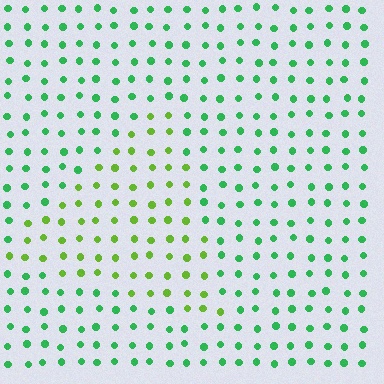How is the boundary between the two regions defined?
The boundary is defined purely by a slight shift in hue (about 41 degrees). Spacing, size, and orientation are identical on both sides.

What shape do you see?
I see a triangle.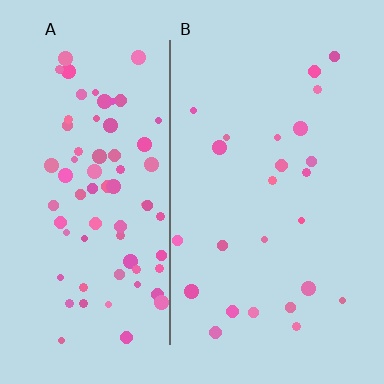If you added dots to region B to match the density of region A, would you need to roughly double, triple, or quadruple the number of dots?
Approximately triple.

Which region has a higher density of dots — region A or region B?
A (the left).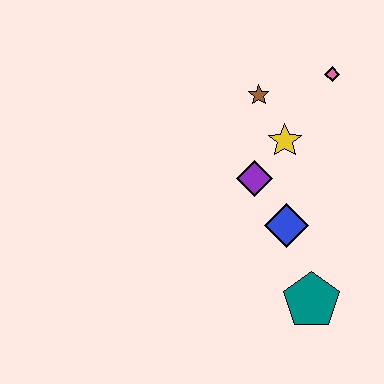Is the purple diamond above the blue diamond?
Yes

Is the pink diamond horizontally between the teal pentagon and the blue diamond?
No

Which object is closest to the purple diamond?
The yellow star is closest to the purple diamond.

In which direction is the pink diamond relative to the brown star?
The pink diamond is to the right of the brown star.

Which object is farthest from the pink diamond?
The teal pentagon is farthest from the pink diamond.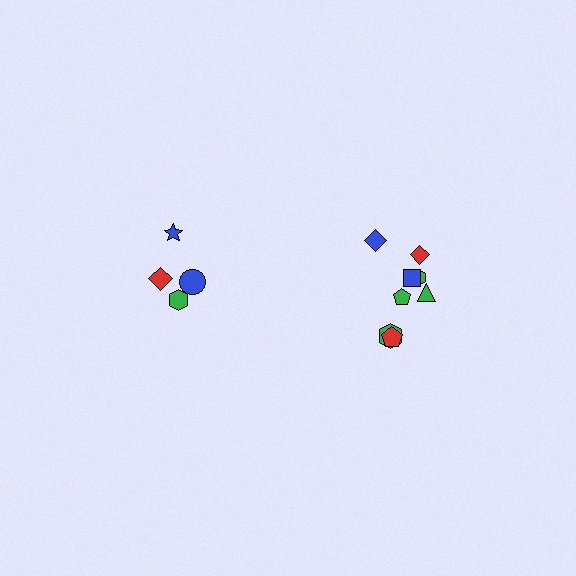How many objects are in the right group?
There are 8 objects.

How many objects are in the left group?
There are 4 objects.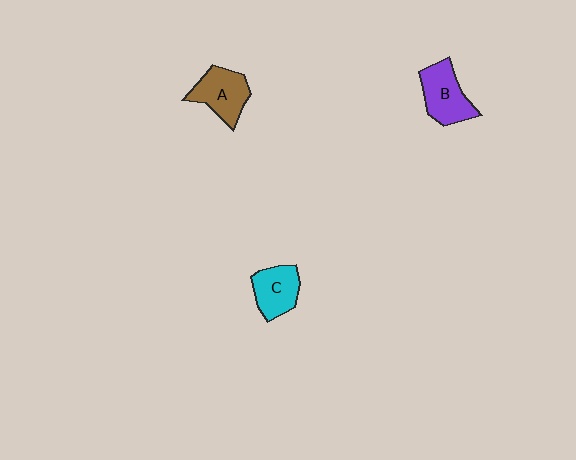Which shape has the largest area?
Shape B (purple).